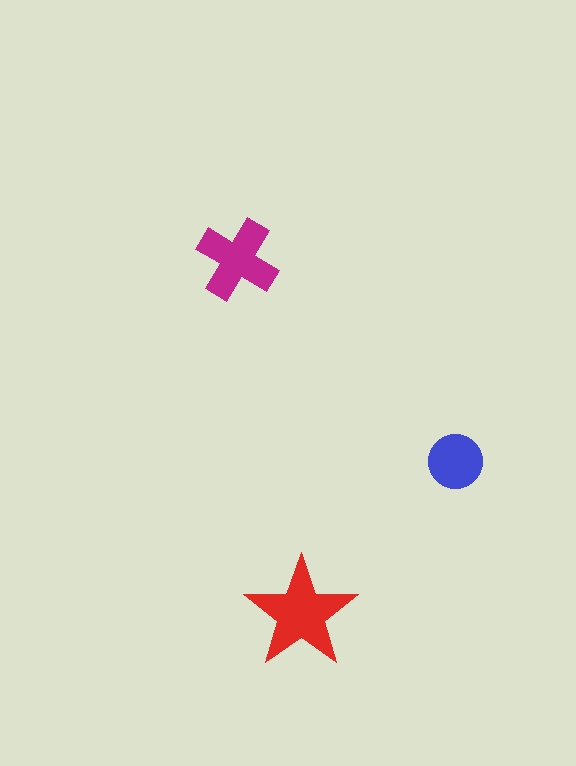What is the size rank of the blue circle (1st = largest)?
3rd.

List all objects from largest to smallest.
The red star, the magenta cross, the blue circle.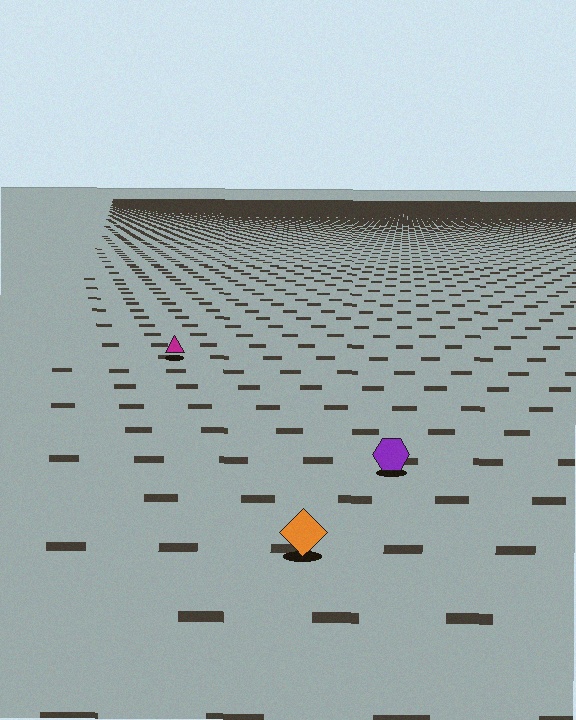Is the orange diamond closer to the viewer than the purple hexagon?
Yes. The orange diamond is closer — you can tell from the texture gradient: the ground texture is coarser near it.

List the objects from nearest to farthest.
From nearest to farthest: the orange diamond, the purple hexagon, the magenta triangle.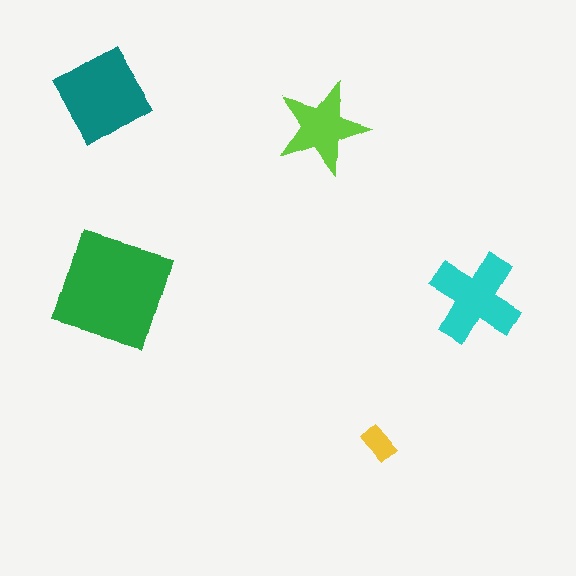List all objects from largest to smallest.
The green square, the teal diamond, the cyan cross, the lime star, the yellow rectangle.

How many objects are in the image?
There are 5 objects in the image.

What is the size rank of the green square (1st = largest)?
1st.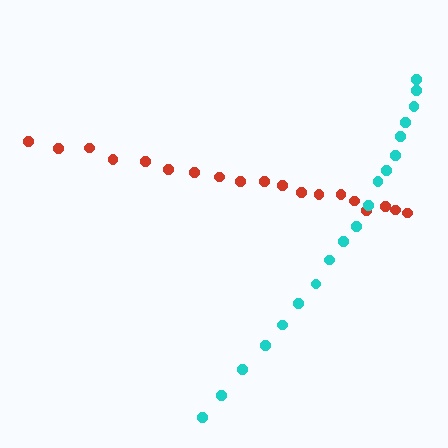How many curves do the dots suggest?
There are 2 distinct paths.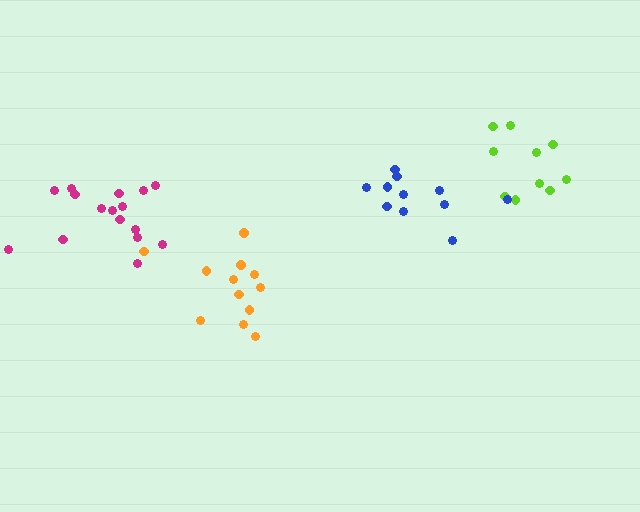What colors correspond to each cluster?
The clusters are colored: lime, blue, magenta, orange.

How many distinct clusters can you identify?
There are 4 distinct clusters.